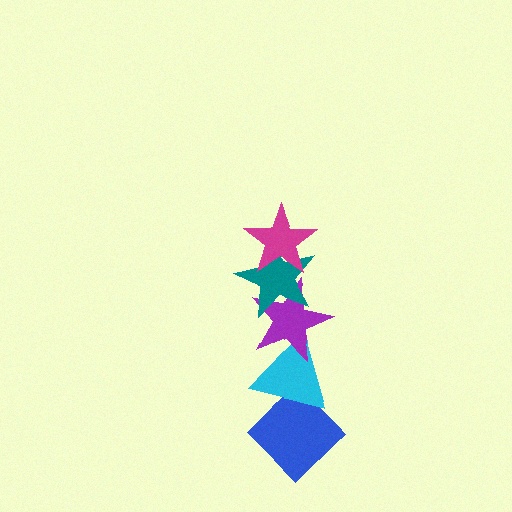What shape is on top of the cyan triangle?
The purple star is on top of the cyan triangle.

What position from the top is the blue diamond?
The blue diamond is 5th from the top.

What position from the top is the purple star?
The purple star is 3rd from the top.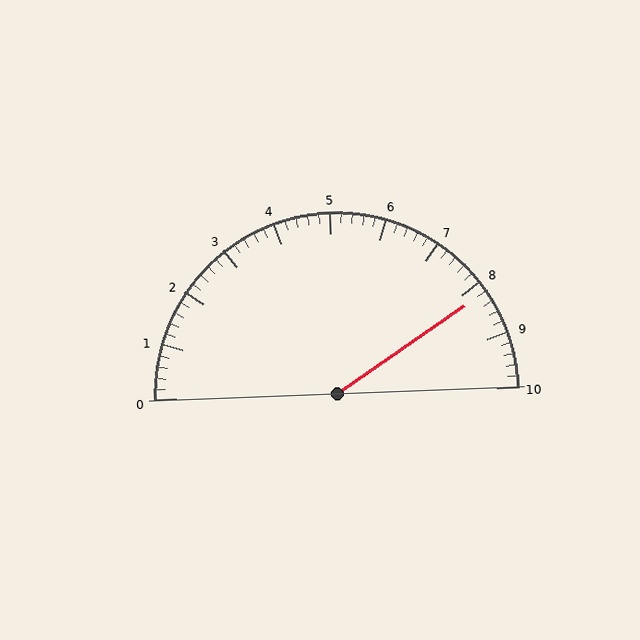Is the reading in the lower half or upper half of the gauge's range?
The reading is in the upper half of the range (0 to 10).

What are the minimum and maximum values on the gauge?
The gauge ranges from 0 to 10.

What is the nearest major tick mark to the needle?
The nearest major tick mark is 8.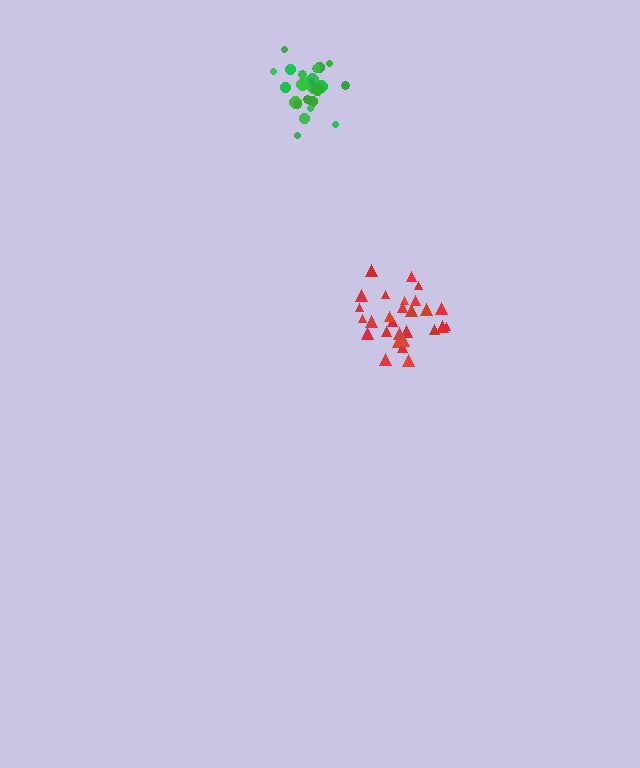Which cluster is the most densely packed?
Red.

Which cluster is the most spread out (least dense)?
Green.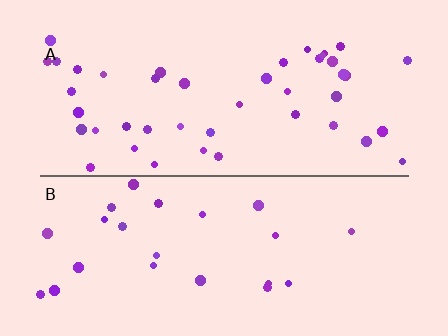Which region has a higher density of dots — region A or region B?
A (the top).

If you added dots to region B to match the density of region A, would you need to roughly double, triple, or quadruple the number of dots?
Approximately double.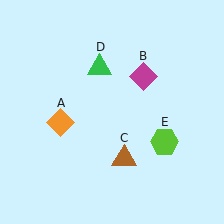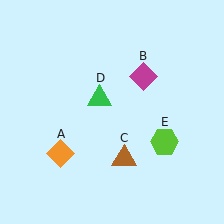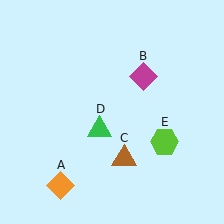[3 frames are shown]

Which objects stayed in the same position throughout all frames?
Magenta diamond (object B) and brown triangle (object C) and lime hexagon (object E) remained stationary.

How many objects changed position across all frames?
2 objects changed position: orange diamond (object A), green triangle (object D).